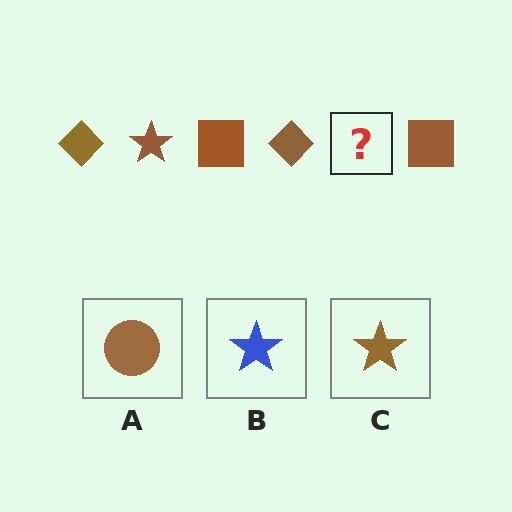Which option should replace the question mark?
Option C.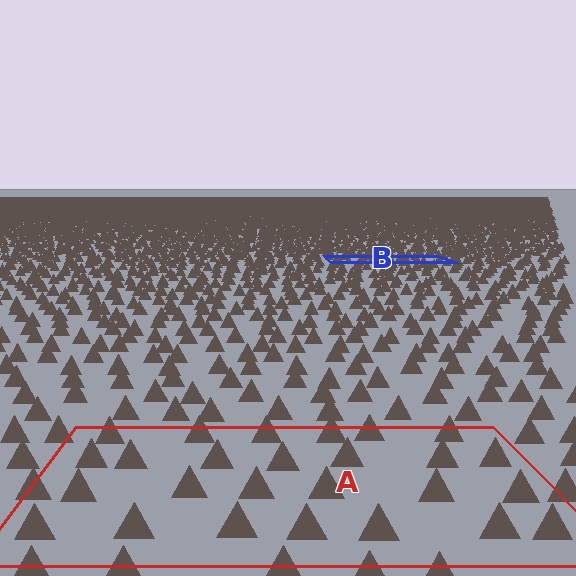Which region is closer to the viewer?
Region A is closer. The texture elements there are larger and more spread out.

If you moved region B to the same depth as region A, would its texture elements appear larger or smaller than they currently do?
They would appear larger. At a closer depth, the same texture elements are projected at a bigger on-screen size.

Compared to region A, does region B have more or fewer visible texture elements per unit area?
Region B has more texture elements per unit area — they are packed more densely because it is farther away.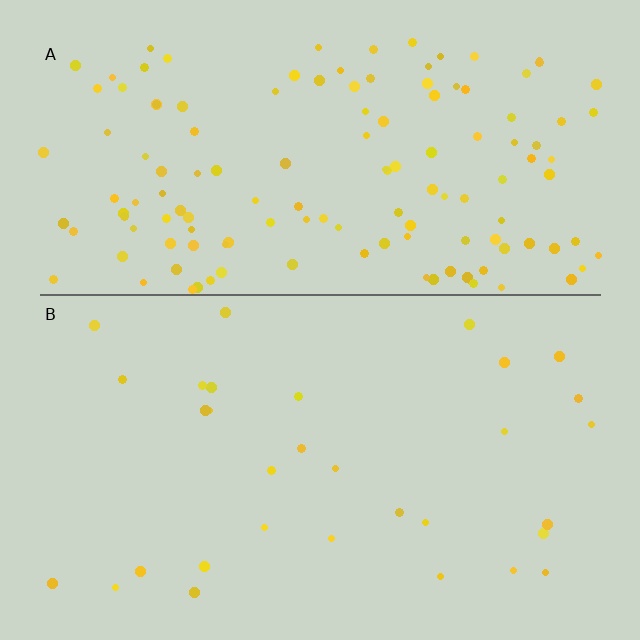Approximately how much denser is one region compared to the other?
Approximately 4.4× — region A over region B.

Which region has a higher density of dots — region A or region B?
A (the top).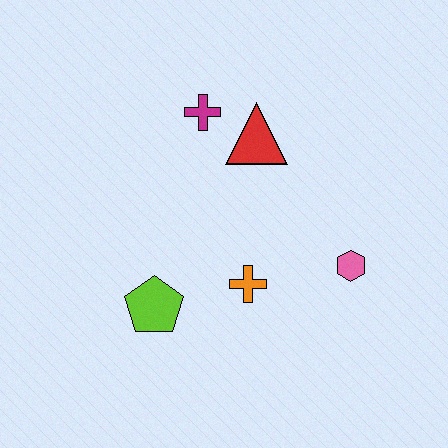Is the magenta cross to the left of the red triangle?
Yes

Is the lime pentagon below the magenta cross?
Yes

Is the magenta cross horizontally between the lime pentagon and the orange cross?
Yes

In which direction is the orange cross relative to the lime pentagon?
The orange cross is to the right of the lime pentagon.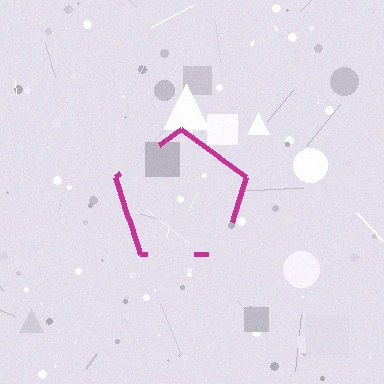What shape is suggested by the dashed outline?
The dashed outline suggests a pentagon.